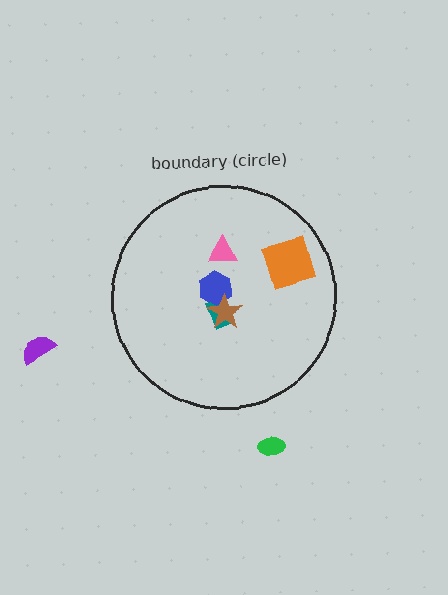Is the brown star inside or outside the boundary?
Inside.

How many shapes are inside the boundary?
5 inside, 2 outside.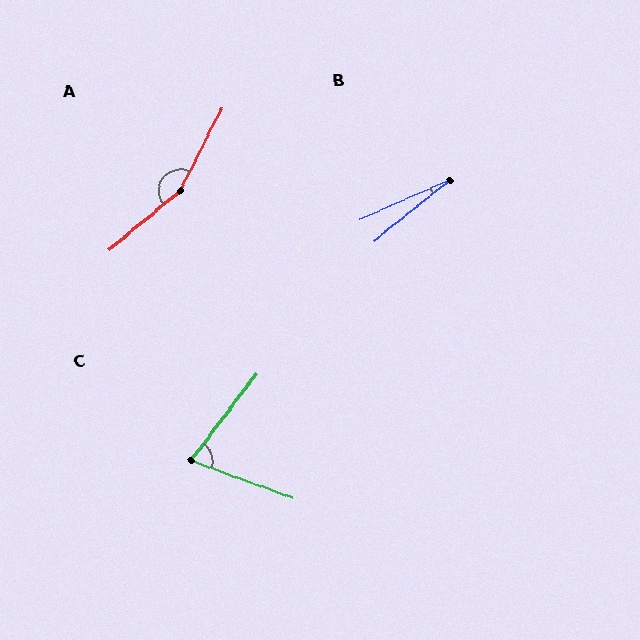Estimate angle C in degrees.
Approximately 73 degrees.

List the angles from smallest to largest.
B (15°), C (73°), A (157°).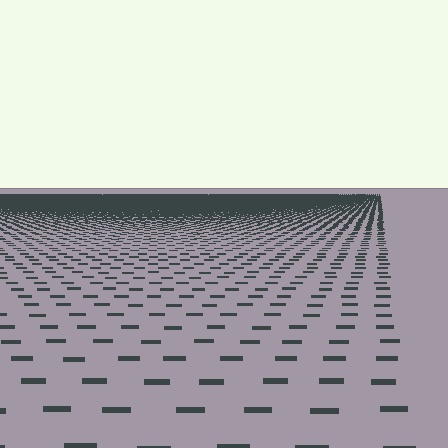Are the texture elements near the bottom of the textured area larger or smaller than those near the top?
Larger. Near the bottom, elements are closer to the viewer and appear at a bigger on-screen size.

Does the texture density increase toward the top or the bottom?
Density increases toward the top.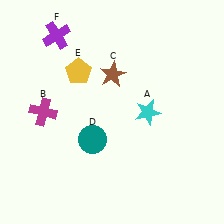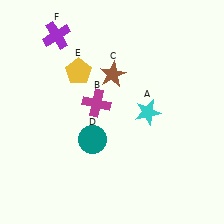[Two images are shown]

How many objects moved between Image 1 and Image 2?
1 object moved between the two images.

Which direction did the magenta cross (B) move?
The magenta cross (B) moved right.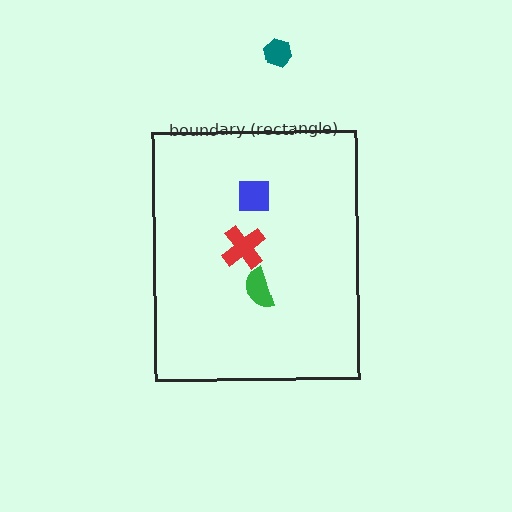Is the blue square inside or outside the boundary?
Inside.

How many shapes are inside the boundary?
3 inside, 1 outside.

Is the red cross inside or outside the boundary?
Inside.